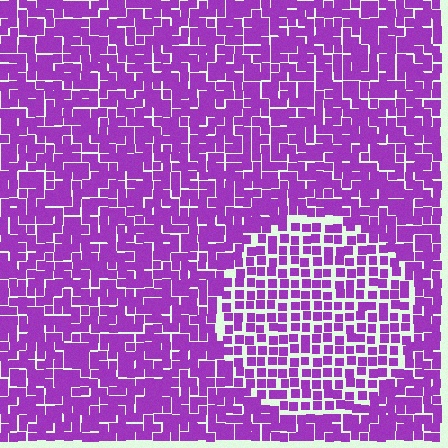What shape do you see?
I see a circle.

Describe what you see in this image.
The image contains small purple elements arranged at two different densities. A circle-shaped region is visible where the elements are less densely packed than the surrounding area.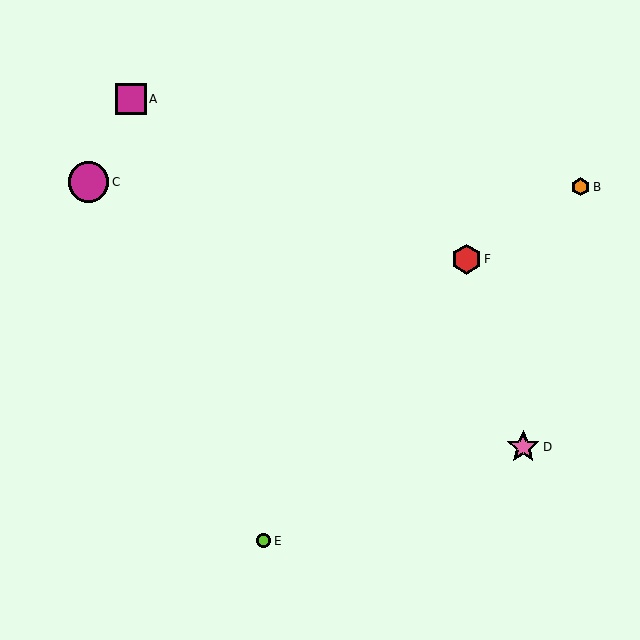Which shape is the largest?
The magenta circle (labeled C) is the largest.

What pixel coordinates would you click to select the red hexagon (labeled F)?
Click at (466, 259) to select the red hexagon F.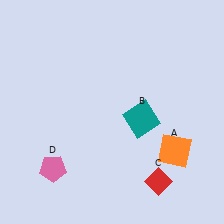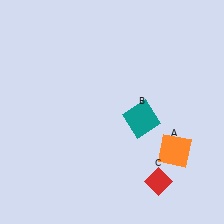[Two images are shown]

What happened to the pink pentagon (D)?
The pink pentagon (D) was removed in Image 2. It was in the bottom-left area of Image 1.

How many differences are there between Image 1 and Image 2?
There is 1 difference between the two images.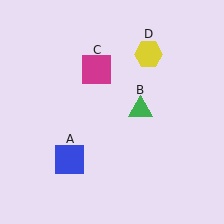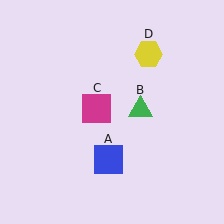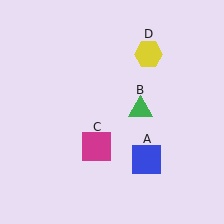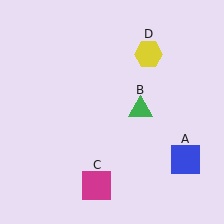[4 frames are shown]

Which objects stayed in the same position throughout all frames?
Green triangle (object B) and yellow hexagon (object D) remained stationary.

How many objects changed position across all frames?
2 objects changed position: blue square (object A), magenta square (object C).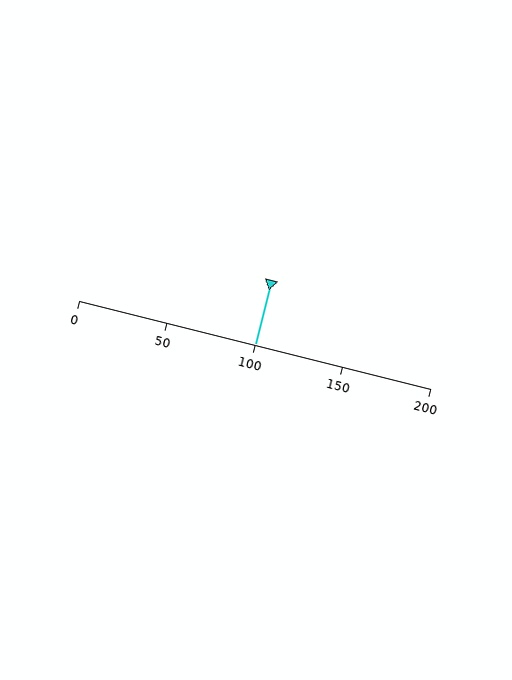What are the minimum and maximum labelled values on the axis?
The axis runs from 0 to 200.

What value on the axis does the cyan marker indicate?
The marker indicates approximately 100.